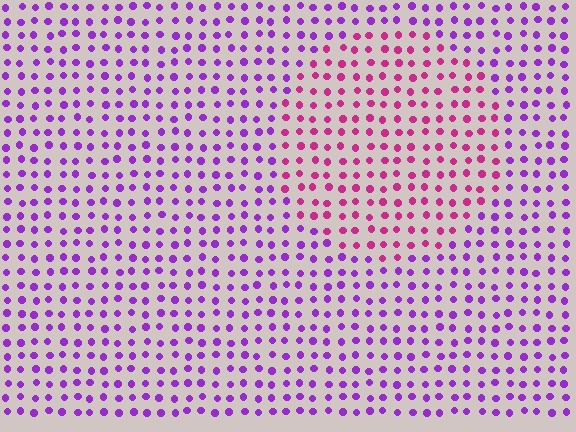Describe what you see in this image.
The image is filled with small purple elements in a uniform arrangement. A circle-shaped region is visible where the elements are tinted to a slightly different hue, forming a subtle color boundary.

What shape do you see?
I see a circle.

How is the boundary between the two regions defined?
The boundary is defined purely by a slight shift in hue (about 42 degrees). Spacing, size, and orientation are identical on both sides.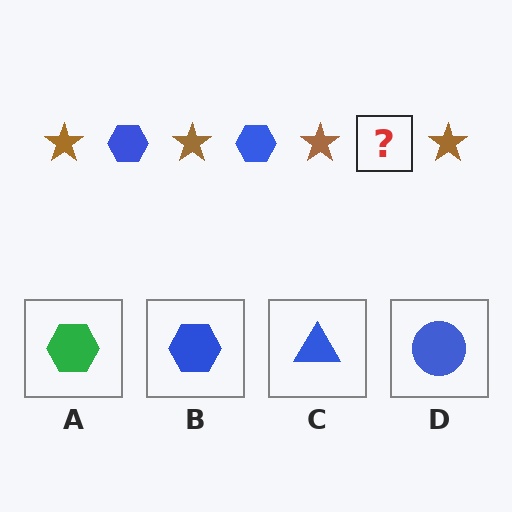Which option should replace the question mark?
Option B.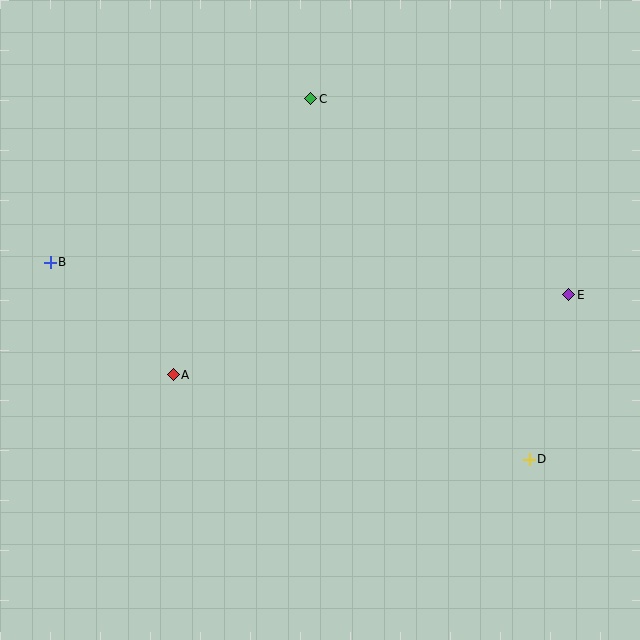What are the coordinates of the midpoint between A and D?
The midpoint between A and D is at (351, 417).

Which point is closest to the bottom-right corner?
Point D is closest to the bottom-right corner.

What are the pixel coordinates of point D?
Point D is at (529, 459).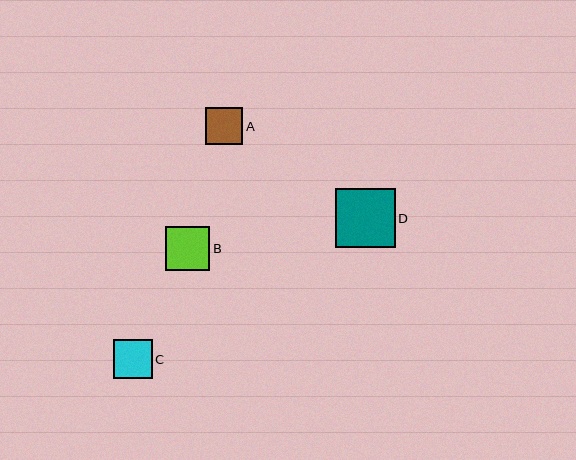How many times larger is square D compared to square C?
Square D is approximately 1.5 times the size of square C.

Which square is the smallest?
Square A is the smallest with a size of approximately 37 pixels.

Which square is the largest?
Square D is the largest with a size of approximately 59 pixels.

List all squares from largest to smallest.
From largest to smallest: D, B, C, A.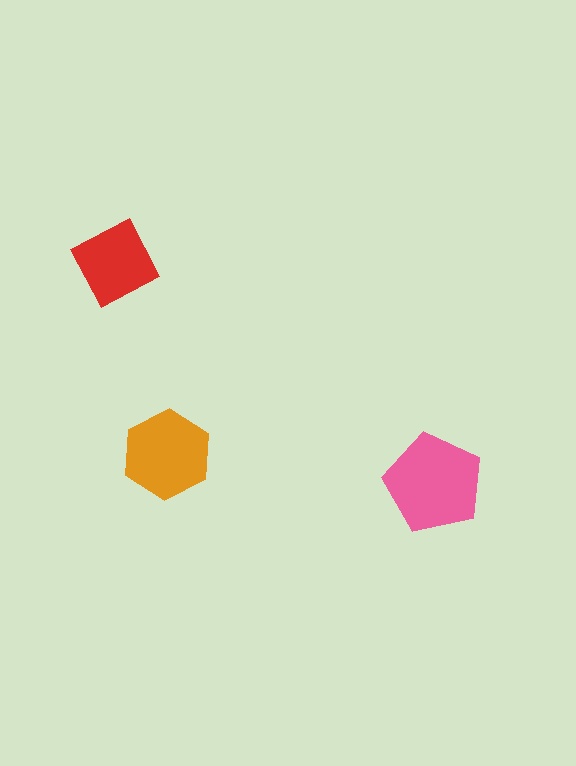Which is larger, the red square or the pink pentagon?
The pink pentagon.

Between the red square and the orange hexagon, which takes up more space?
The orange hexagon.